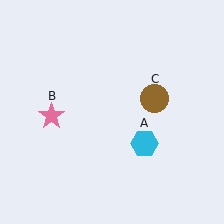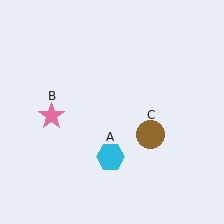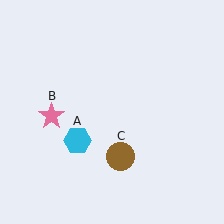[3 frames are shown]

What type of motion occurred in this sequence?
The cyan hexagon (object A), brown circle (object C) rotated clockwise around the center of the scene.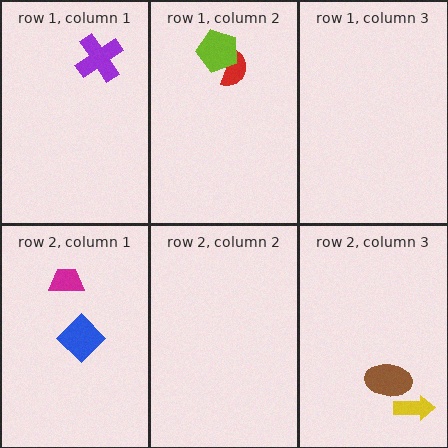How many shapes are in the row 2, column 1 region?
2.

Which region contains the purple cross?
The row 1, column 1 region.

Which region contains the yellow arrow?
The row 2, column 3 region.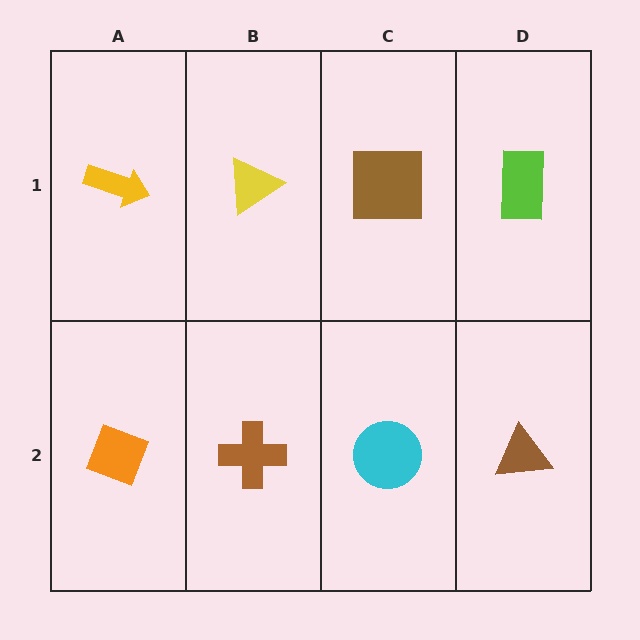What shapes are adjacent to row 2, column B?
A yellow triangle (row 1, column B), an orange diamond (row 2, column A), a cyan circle (row 2, column C).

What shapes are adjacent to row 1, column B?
A brown cross (row 2, column B), a yellow arrow (row 1, column A), a brown square (row 1, column C).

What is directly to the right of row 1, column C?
A lime rectangle.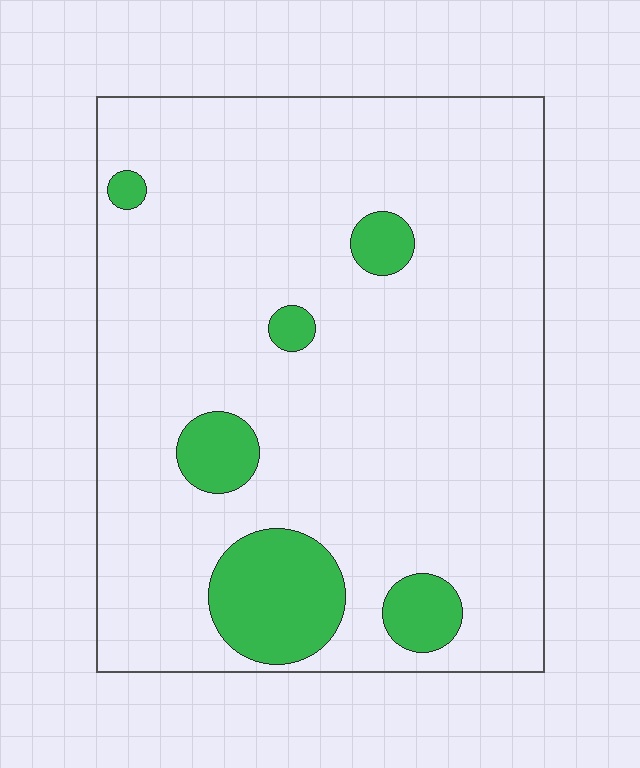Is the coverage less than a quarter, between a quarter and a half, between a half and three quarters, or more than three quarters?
Less than a quarter.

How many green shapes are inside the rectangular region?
6.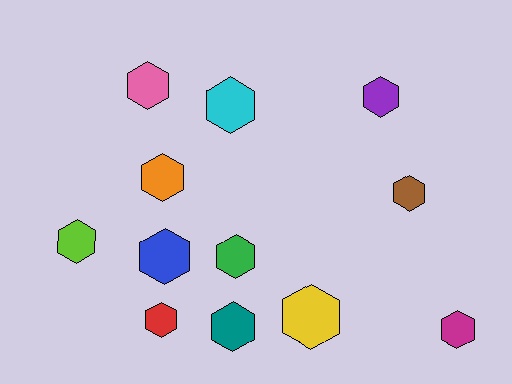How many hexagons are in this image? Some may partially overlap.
There are 12 hexagons.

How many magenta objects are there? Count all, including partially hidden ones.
There is 1 magenta object.